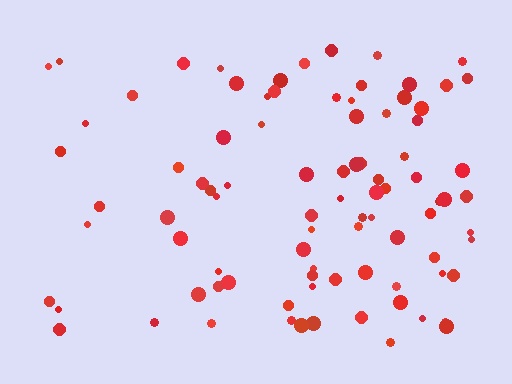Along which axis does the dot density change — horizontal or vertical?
Horizontal.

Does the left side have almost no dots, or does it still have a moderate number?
Still a moderate number, just noticeably fewer than the right.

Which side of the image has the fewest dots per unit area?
The left.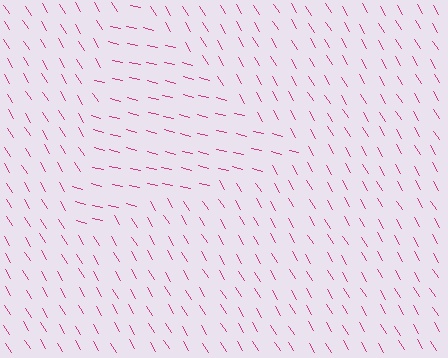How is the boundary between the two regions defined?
The boundary is defined purely by a change in line orientation (approximately 45 degrees difference). All lines are the same color and thickness.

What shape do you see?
I see a triangle.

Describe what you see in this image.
The image is filled with small magenta line segments. A triangle region in the image has lines oriented differently from the surrounding lines, creating a visible texture boundary.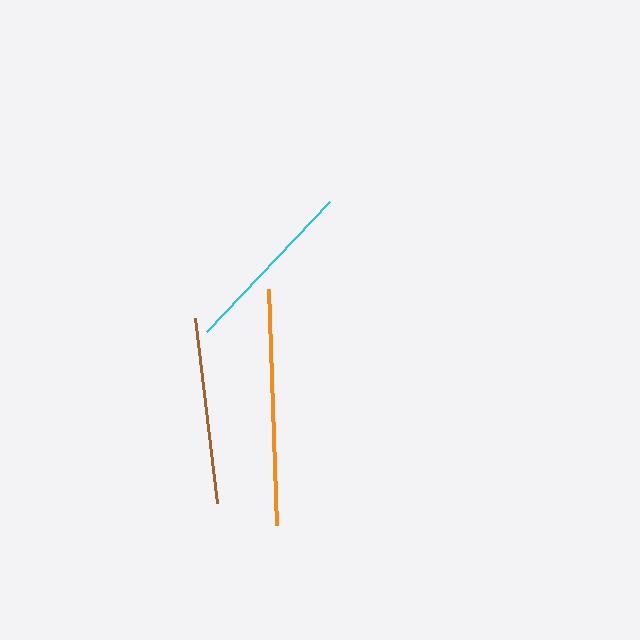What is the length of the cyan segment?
The cyan segment is approximately 179 pixels long.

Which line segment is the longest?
The orange line is the longest at approximately 236 pixels.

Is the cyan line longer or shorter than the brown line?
The brown line is longer than the cyan line.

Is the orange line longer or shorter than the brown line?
The orange line is longer than the brown line.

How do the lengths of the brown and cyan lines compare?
The brown and cyan lines are approximately the same length.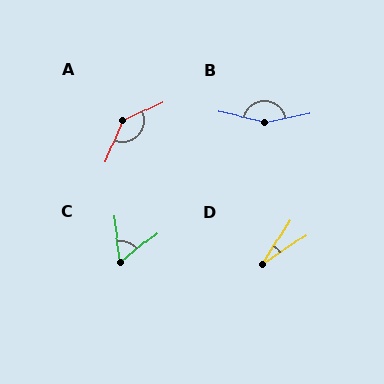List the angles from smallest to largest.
D (24°), C (59°), A (137°), B (157°).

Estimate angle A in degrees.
Approximately 137 degrees.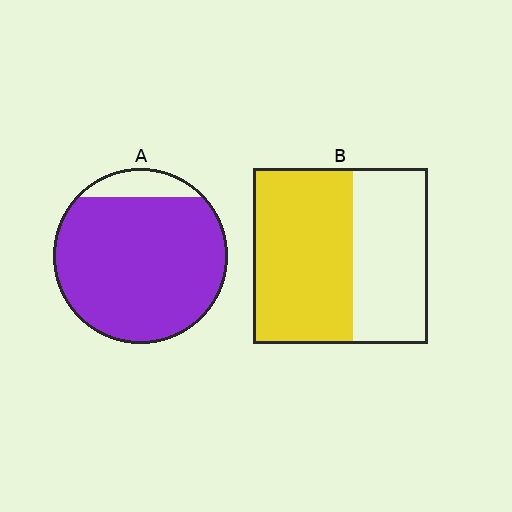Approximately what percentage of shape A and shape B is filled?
A is approximately 90% and B is approximately 55%.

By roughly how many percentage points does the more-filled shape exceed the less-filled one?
By roughly 30 percentage points (A over B).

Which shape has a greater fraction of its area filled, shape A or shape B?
Shape A.